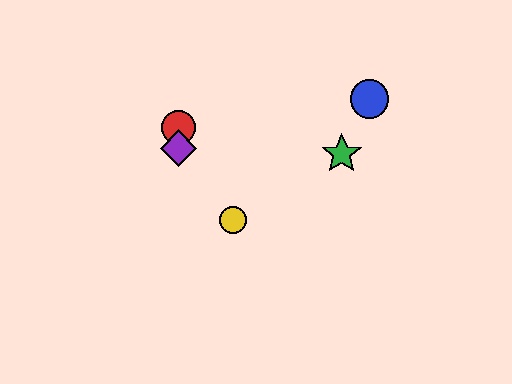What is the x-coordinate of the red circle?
The red circle is at x≈179.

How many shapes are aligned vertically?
2 shapes (the red circle, the purple diamond) are aligned vertically.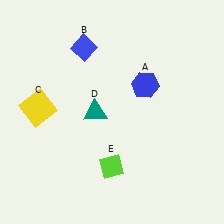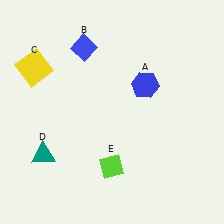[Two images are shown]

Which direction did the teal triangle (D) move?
The teal triangle (D) moved left.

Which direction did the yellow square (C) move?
The yellow square (C) moved up.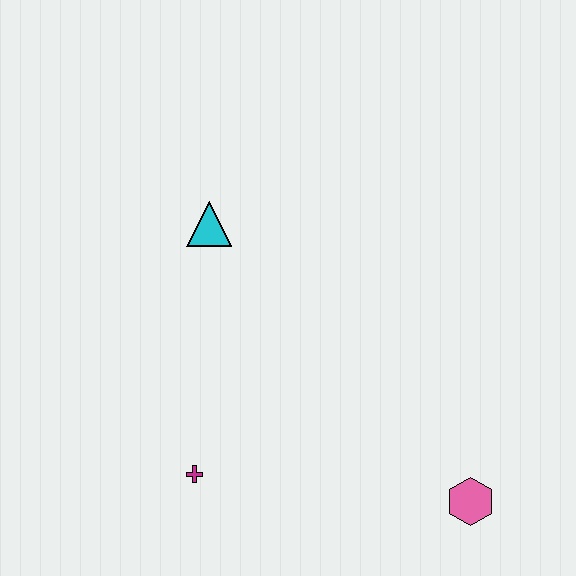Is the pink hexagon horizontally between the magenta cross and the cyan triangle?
No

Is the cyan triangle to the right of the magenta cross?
Yes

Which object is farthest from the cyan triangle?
The pink hexagon is farthest from the cyan triangle.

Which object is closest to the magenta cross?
The cyan triangle is closest to the magenta cross.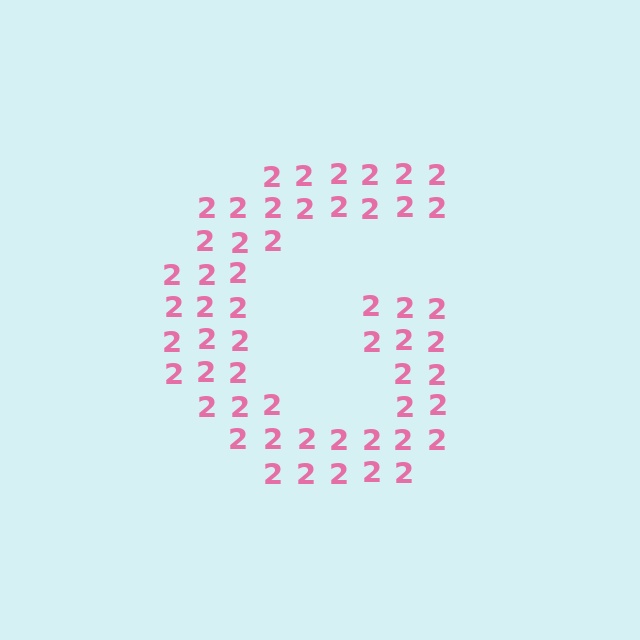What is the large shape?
The large shape is the letter G.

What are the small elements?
The small elements are digit 2's.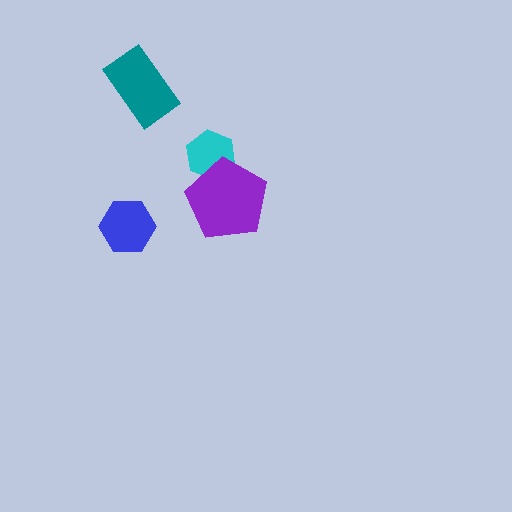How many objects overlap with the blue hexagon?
0 objects overlap with the blue hexagon.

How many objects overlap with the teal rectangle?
0 objects overlap with the teal rectangle.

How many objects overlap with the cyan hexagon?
1 object overlaps with the cyan hexagon.